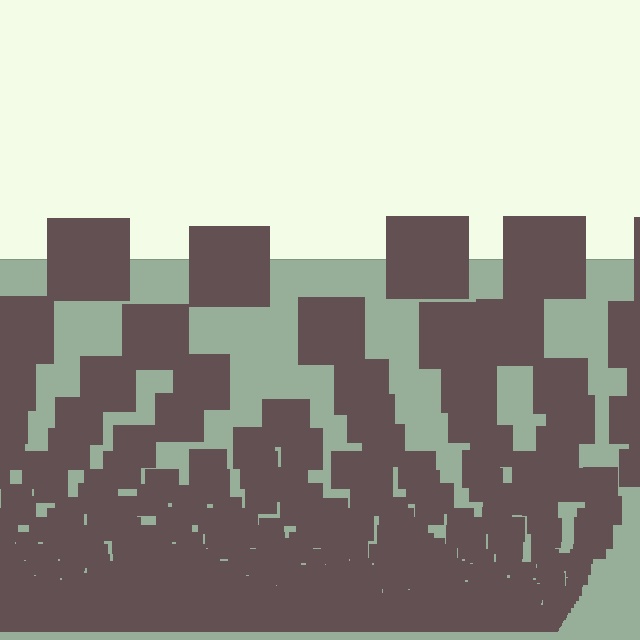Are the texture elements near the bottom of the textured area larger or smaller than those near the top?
Smaller. The gradient is inverted — elements near the bottom are smaller and denser.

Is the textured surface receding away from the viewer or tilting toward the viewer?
The surface appears to tilt toward the viewer. Texture elements get larger and sparser toward the top.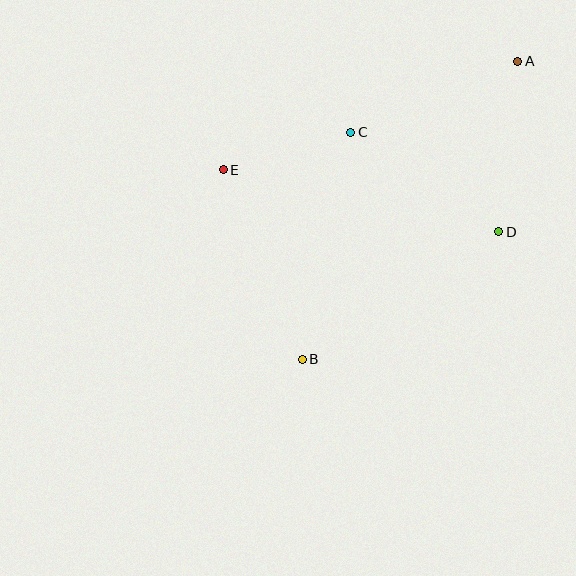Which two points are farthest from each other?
Points A and B are farthest from each other.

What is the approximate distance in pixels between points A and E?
The distance between A and E is approximately 314 pixels.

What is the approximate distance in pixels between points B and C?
The distance between B and C is approximately 232 pixels.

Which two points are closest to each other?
Points C and E are closest to each other.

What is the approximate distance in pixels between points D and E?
The distance between D and E is approximately 283 pixels.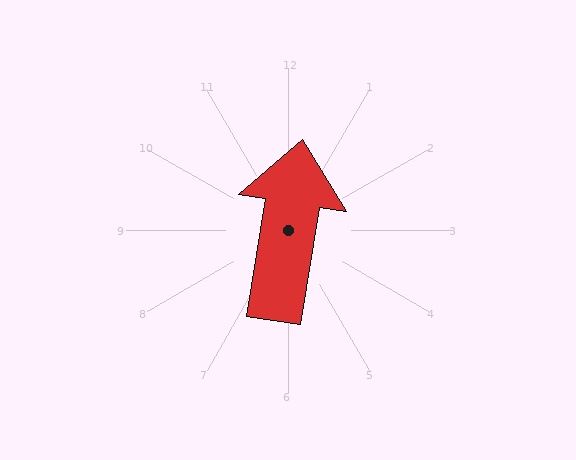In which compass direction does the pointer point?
North.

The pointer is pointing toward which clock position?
Roughly 12 o'clock.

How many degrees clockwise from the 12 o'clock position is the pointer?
Approximately 9 degrees.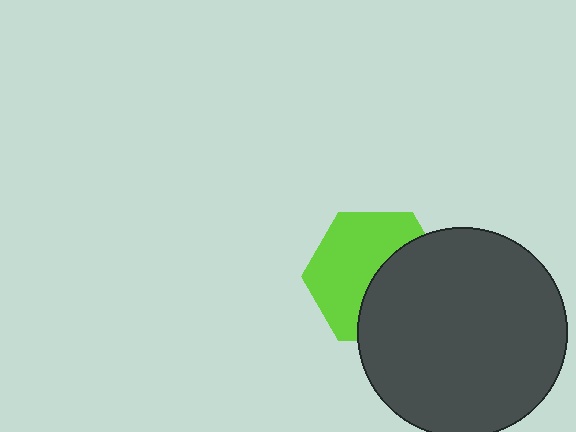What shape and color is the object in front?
The object in front is a dark gray circle.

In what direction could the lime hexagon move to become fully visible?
The lime hexagon could move left. That would shift it out from behind the dark gray circle entirely.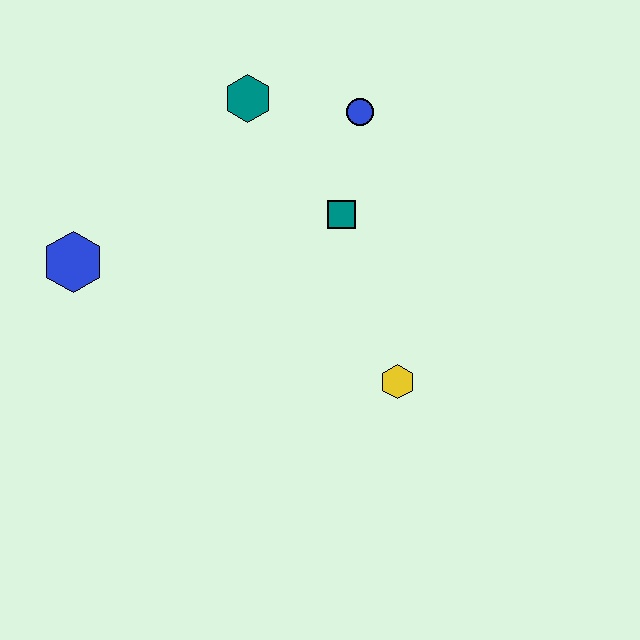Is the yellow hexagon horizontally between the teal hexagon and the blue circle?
No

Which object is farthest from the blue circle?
The blue hexagon is farthest from the blue circle.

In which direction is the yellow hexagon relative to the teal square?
The yellow hexagon is below the teal square.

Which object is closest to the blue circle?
The teal square is closest to the blue circle.